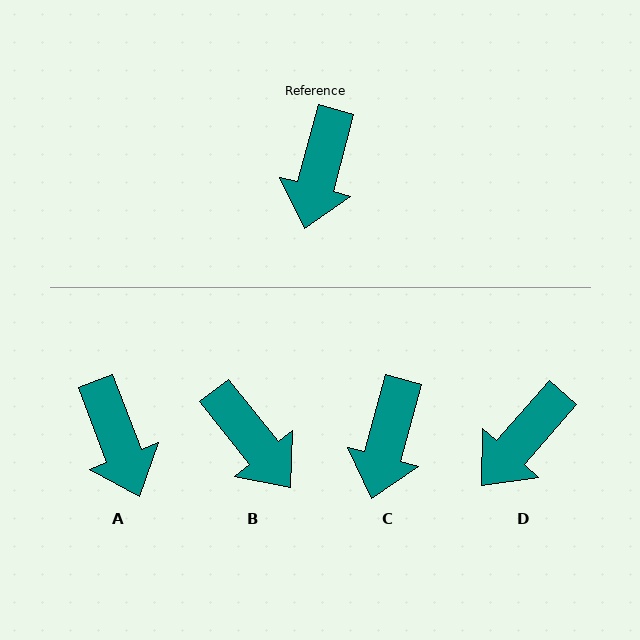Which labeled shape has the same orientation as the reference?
C.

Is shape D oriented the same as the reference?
No, it is off by about 26 degrees.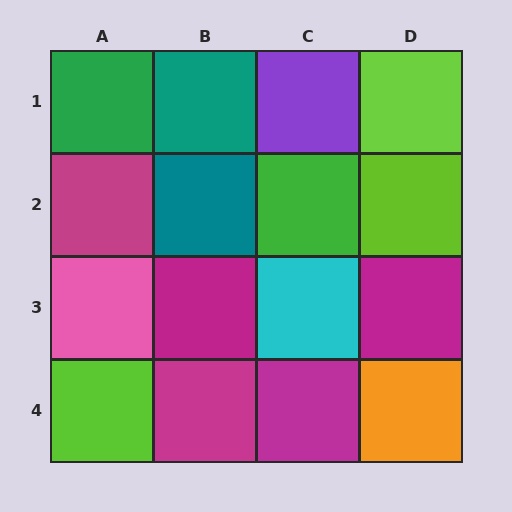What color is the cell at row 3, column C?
Cyan.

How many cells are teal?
2 cells are teal.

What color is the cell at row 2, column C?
Green.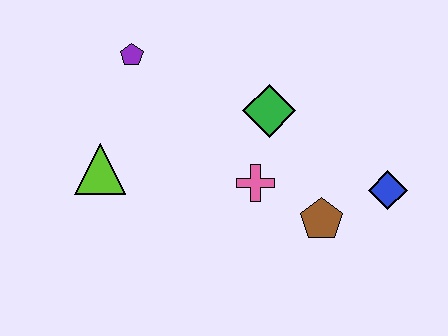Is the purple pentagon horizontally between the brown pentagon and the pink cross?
No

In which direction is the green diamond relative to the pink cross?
The green diamond is above the pink cross.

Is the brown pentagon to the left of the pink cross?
No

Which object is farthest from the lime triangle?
The blue diamond is farthest from the lime triangle.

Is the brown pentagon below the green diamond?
Yes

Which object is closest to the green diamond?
The pink cross is closest to the green diamond.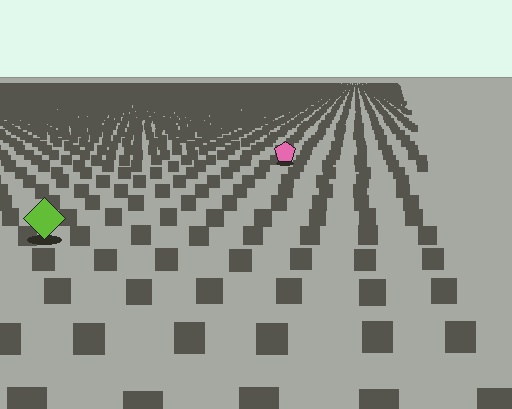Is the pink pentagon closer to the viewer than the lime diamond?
No. The lime diamond is closer — you can tell from the texture gradient: the ground texture is coarser near it.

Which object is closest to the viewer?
The lime diamond is closest. The texture marks near it are larger and more spread out.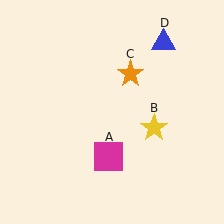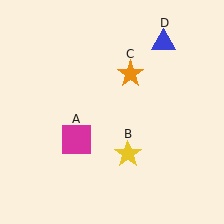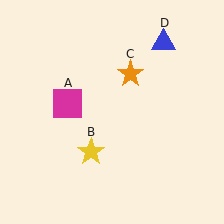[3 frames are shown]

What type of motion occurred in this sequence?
The magenta square (object A), yellow star (object B) rotated clockwise around the center of the scene.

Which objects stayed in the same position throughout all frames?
Orange star (object C) and blue triangle (object D) remained stationary.